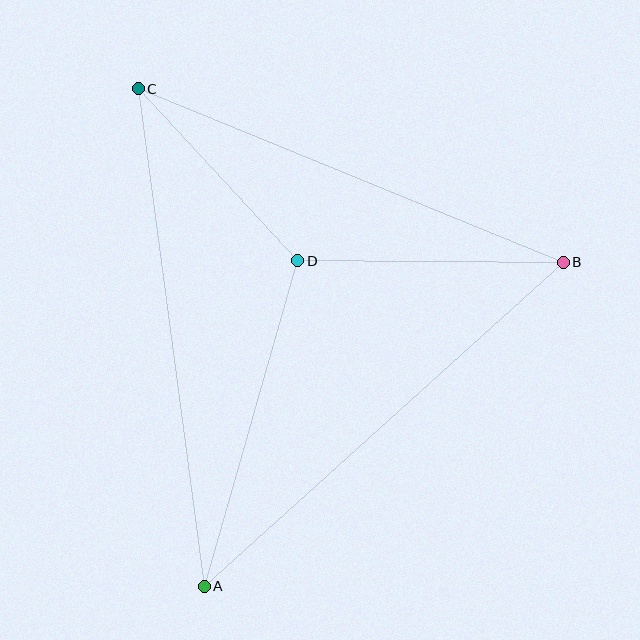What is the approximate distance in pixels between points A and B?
The distance between A and B is approximately 484 pixels.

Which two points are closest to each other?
Points C and D are closest to each other.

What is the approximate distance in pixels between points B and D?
The distance between B and D is approximately 266 pixels.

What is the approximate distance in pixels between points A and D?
The distance between A and D is approximately 338 pixels.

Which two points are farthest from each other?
Points A and C are farthest from each other.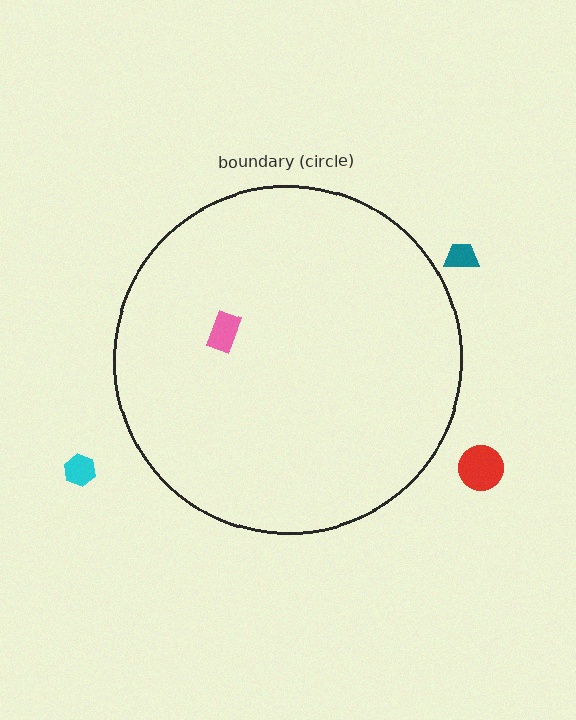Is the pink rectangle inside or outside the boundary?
Inside.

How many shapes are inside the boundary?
1 inside, 3 outside.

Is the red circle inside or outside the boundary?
Outside.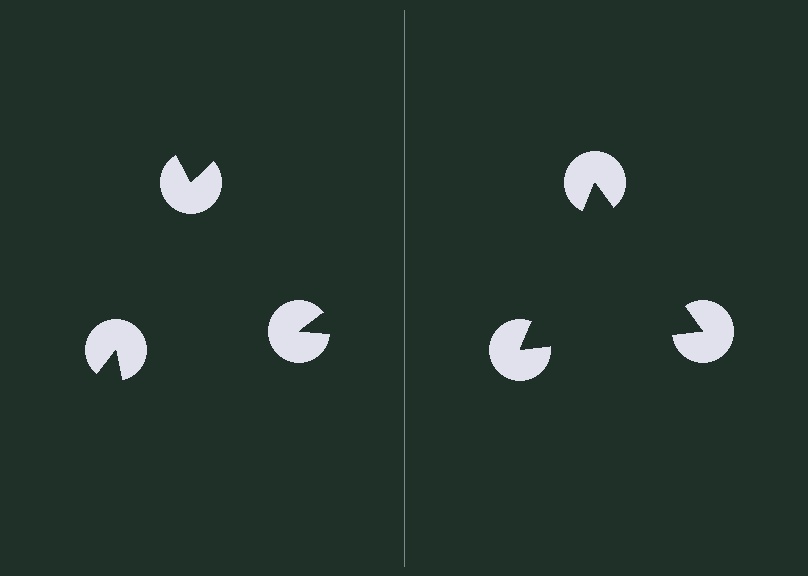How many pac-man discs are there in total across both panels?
6 — 3 on each side.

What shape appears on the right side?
An illusory triangle.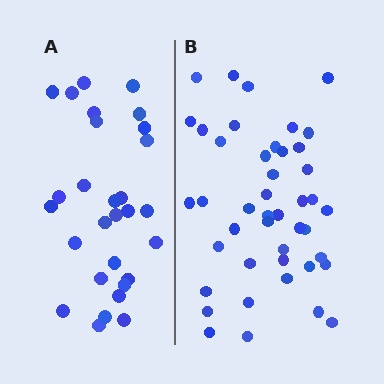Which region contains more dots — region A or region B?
Region B (the right region) has more dots.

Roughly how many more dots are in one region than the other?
Region B has approximately 15 more dots than region A.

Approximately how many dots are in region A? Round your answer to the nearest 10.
About 30 dots. (The exact count is 29, which rounds to 30.)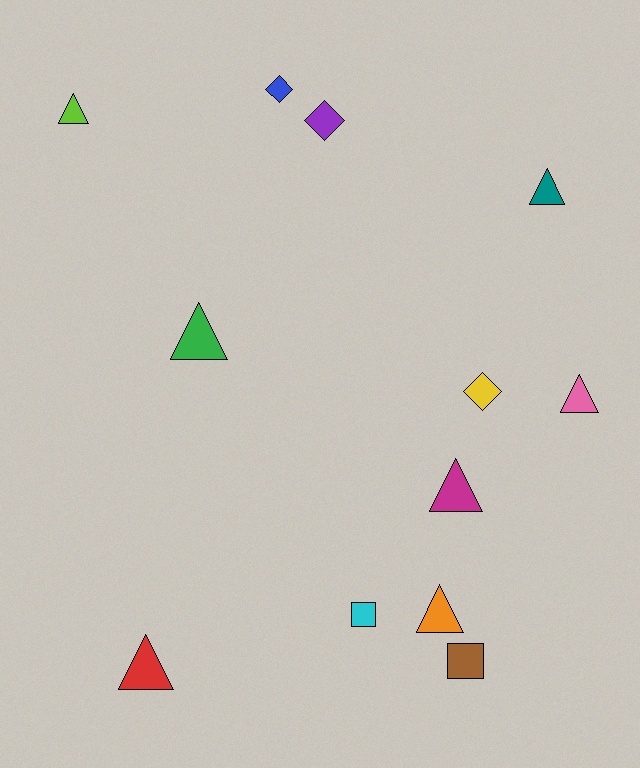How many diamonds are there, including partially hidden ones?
There are 3 diamonds.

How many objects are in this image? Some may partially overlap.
There are 12 objects.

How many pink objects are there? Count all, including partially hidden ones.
There is 1 pink object.